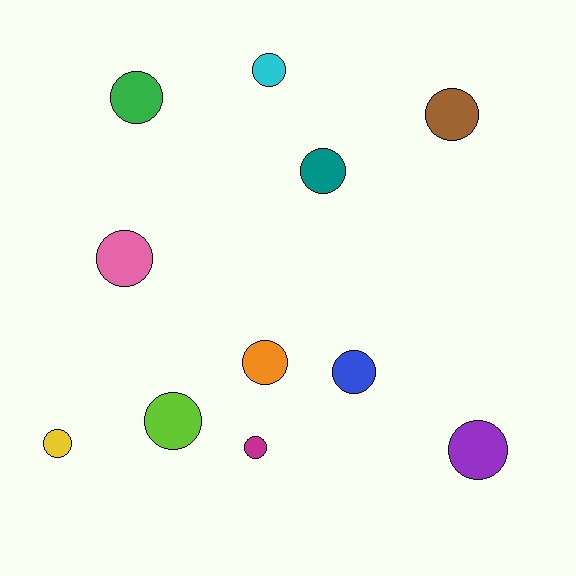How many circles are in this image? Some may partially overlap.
There are 11 circles.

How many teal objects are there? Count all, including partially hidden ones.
There is 1 teal object.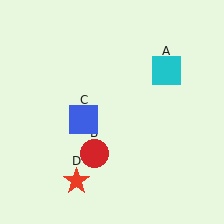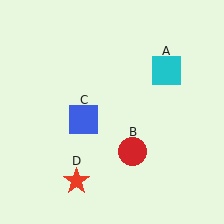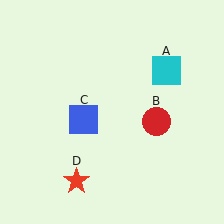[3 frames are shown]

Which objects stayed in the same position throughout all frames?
Cyan square (object A) and blue square (object C) and red star (object D) remained stationary.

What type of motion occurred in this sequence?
The red circle (object B) rotated counterclockwise around the center of the scene.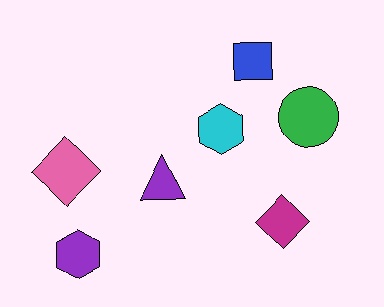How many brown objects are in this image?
There are no brown objects.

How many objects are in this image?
There are 7 objects.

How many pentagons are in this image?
There are no pentagons.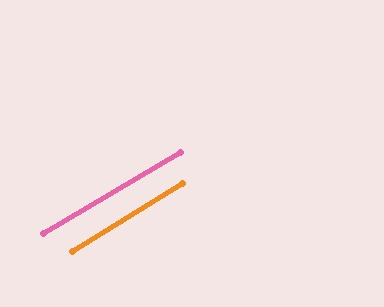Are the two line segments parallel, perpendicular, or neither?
Parallel — their directions differ by only 1.0°.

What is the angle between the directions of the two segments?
Approximately 1 degree.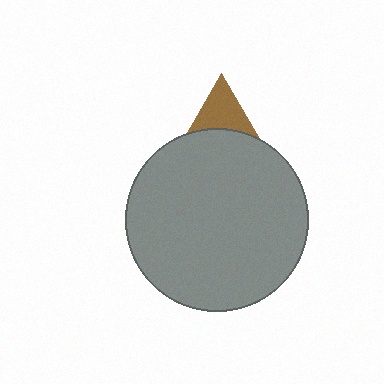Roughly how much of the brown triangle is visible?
A small part of it is visible (roughly 36%).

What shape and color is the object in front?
The object in front is a gray circle.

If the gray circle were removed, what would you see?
You would see the complete brown triangle.